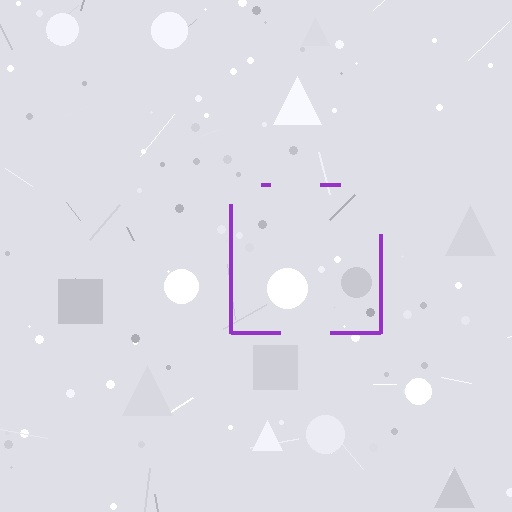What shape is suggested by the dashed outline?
The dashed outline suggests a square.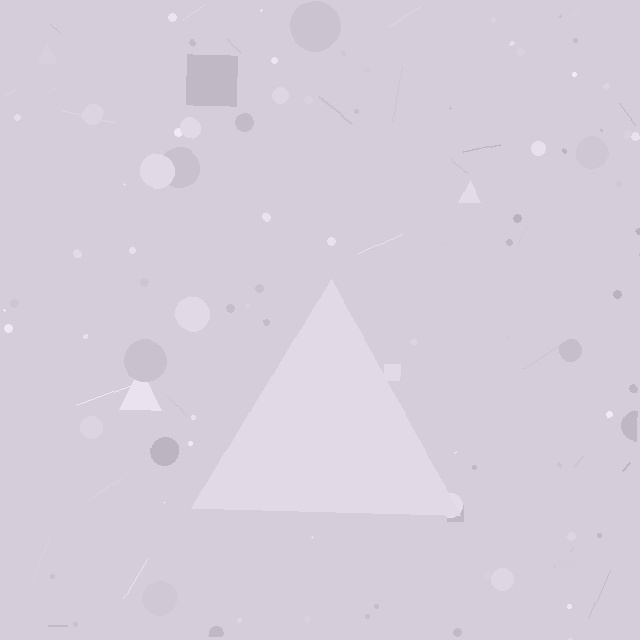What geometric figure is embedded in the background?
A triangle is embedded in the background.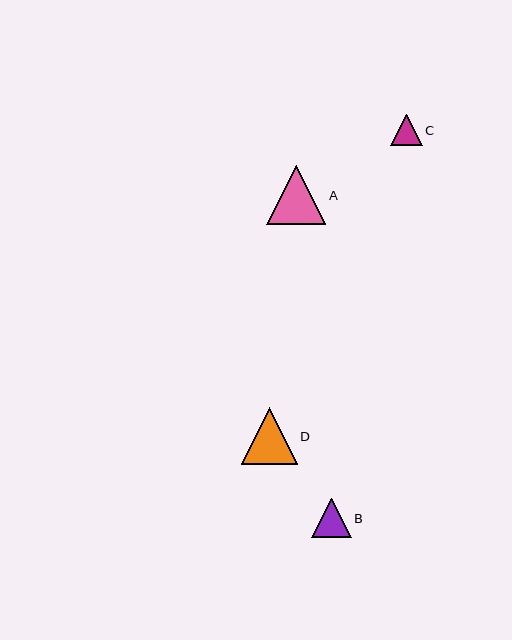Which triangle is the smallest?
Triangle C is the smallest with a size of approximately 31 pixels.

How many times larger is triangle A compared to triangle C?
Triangle A is approximately 1.9 times the size of triangle C.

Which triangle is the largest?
Triangle A is the largest with a size of approximately 59 pixels.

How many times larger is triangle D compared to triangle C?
Triangle D is approximately 1.8 times the size of triangle C.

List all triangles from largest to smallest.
From largest to smallest: A, D, B, C.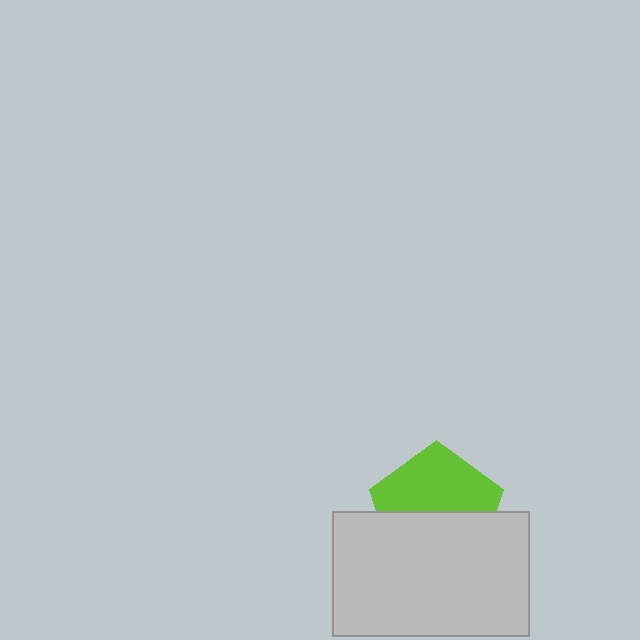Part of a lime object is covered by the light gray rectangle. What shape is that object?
It is a pentagon.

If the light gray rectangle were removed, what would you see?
You would see the complete lime pentagon.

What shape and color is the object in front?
The object in front is a light gray rectangle.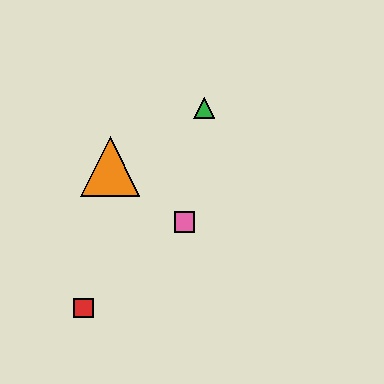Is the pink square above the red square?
Yes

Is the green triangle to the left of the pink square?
No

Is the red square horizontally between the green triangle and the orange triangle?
No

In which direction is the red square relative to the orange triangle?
The red square is below the orange triangle.